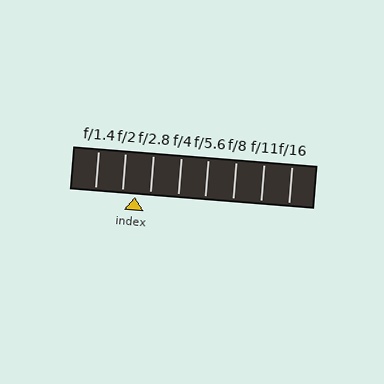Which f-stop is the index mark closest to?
The index mark is closest to f/2.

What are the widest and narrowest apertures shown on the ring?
The widest aperture shown is f/1.4 and the narrowest is f/16.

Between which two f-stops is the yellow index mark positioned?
The index mark is between f/2 and f/2.8.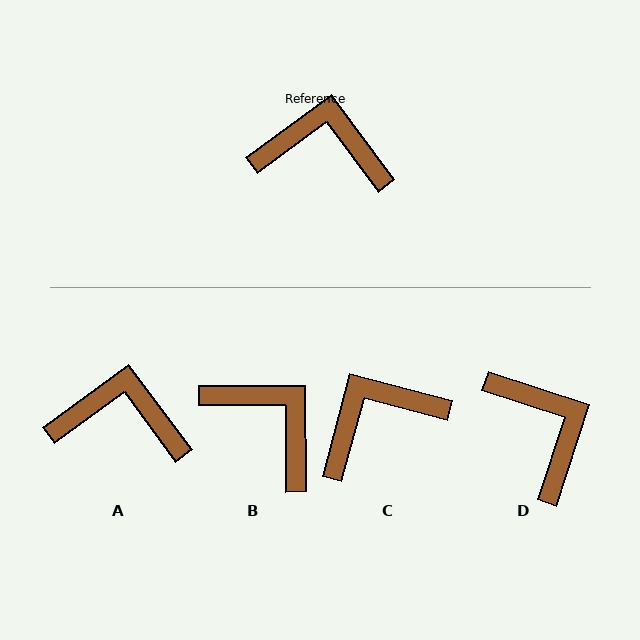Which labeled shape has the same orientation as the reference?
A.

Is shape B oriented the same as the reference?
No, it is off by about 36 degrees.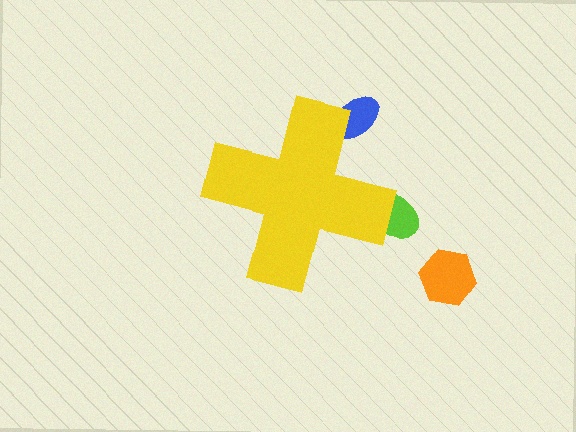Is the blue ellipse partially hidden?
Yes, the blue ellipse is partially hidden behind the yellow cross.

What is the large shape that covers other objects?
A yellow cross.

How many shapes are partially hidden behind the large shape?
2 shapes are partially hidden.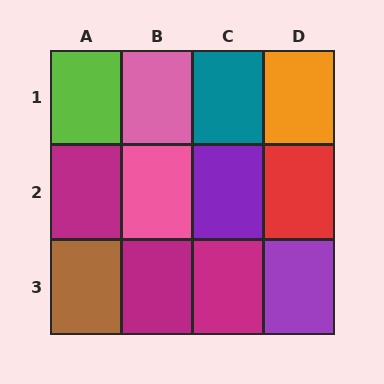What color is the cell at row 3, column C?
Magenta.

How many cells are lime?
1 cell is lime.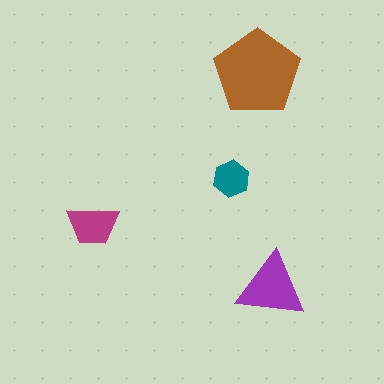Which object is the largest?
The brown pentagon.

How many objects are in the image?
There are 4 objects in the image.